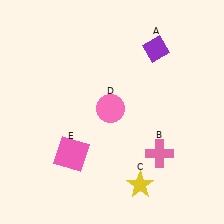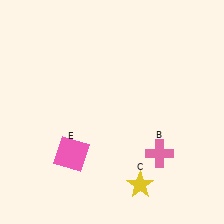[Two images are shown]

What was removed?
The pink circle (D), the purple diamond (A) were removed in Image 2.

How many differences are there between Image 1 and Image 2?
There are 2 differences between the two images.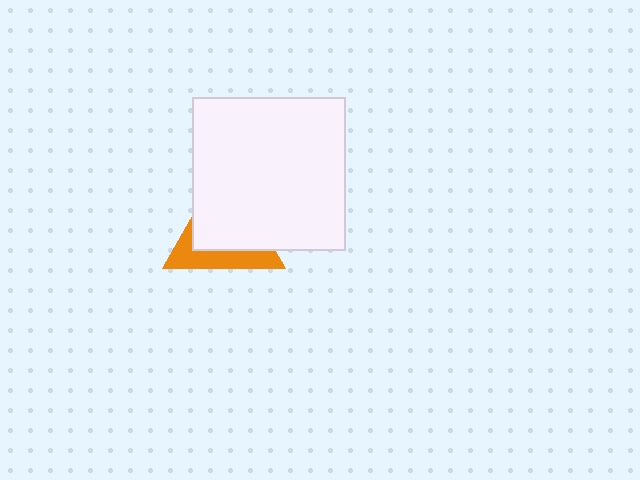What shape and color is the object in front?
The object in front is a white square.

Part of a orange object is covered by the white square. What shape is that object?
It is a triangle.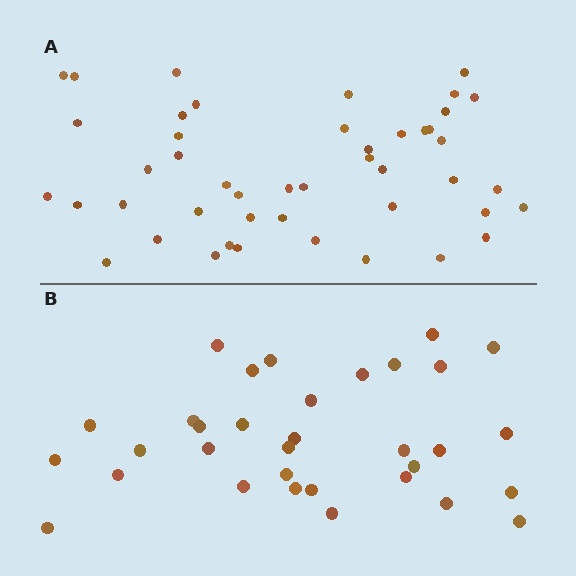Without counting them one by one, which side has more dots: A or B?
Region A (the top region) has more dots.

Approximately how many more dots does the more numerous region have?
Region A has approximately 15 more dots than region B.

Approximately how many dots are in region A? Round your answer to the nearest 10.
About 50 dots. (The exact count is 46, which rounds to 50.)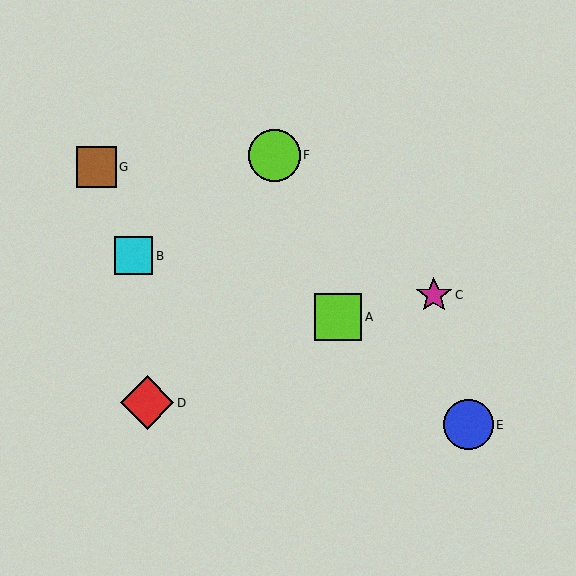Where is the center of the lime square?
The center of the lime square is at (338, 317).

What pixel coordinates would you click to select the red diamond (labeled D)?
Click at (147, 403) to select the red diamond D.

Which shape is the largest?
The red diamond (labeled D) is the largest.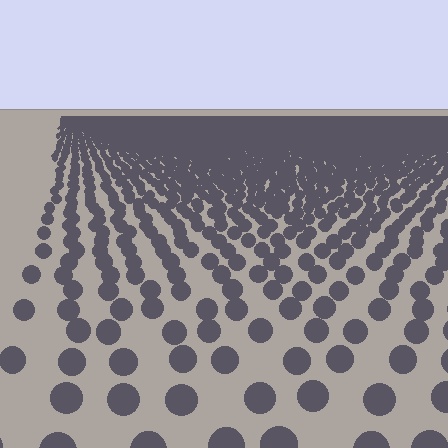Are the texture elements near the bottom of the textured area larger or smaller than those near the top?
Larger. Near the bottom, elements are closer to the viewer and appear at a bigger on-screen size.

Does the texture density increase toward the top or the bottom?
Density increases toward the top.